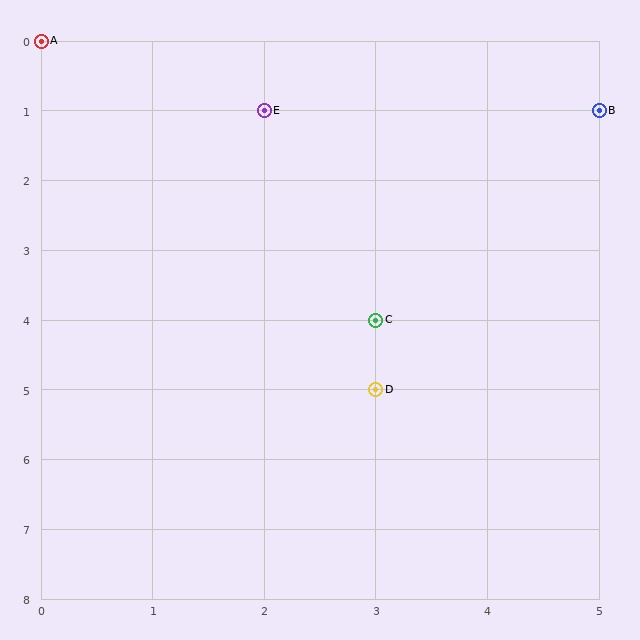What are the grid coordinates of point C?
Point C is at grid coordinates (3, 4).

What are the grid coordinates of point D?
Point D is at grid coordinates (3, 5).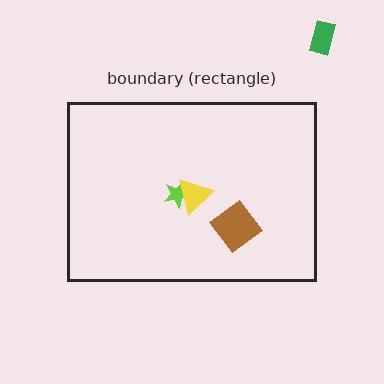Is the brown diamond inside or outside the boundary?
Inside.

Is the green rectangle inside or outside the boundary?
Outside.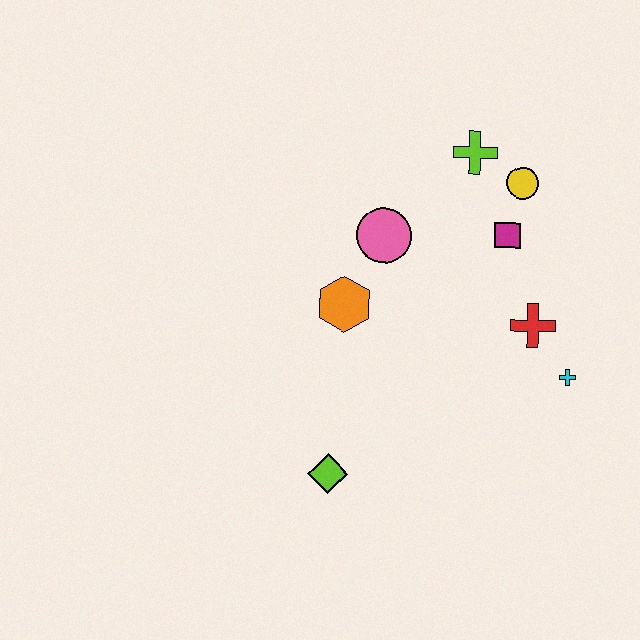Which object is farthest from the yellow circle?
The lime diamond is farthest from the yellow circle.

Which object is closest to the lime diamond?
The orange hexagon is closest to the lime diamond.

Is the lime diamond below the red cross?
Yes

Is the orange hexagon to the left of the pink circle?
Yes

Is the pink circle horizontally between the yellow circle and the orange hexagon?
Yes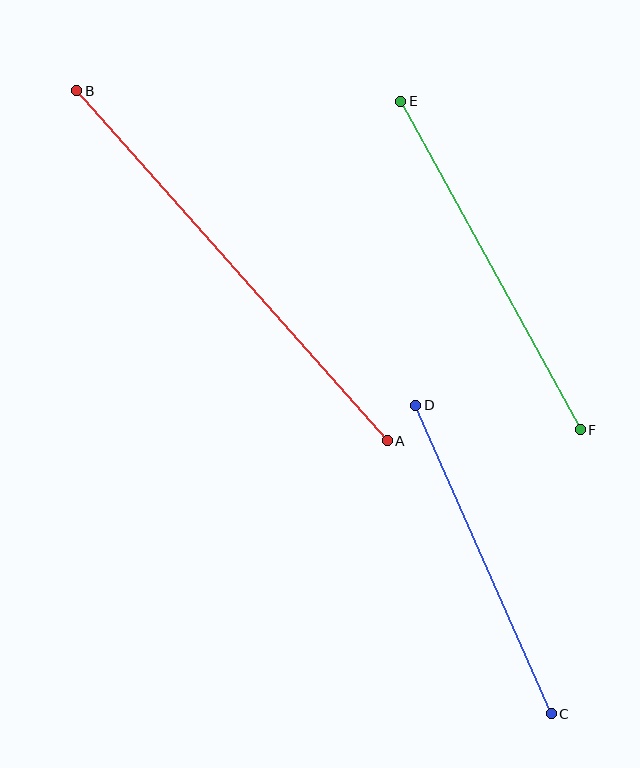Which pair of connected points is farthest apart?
Points A and B are farthest apart.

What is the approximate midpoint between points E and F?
The midpoint is at approximately (490, 266) pixels.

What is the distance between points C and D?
The distance is approximately 337 pixels.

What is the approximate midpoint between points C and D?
The midpoint is at approximately (484, 559) pixels.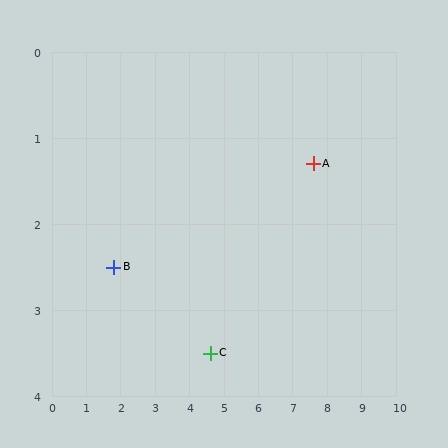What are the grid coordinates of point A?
Point A is at approximately (7.6, 1.3).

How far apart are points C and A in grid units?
Points C and A are about 3.7 grid units apart.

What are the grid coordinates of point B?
Point B is at approximately (1.8, 2.5).